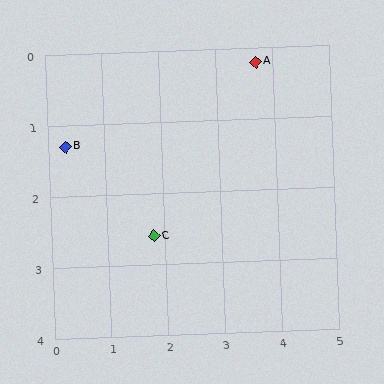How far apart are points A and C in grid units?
Points A and C are about 3.1 grid units apart.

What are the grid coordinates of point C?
Point C is at approximately (1.8, 2.6).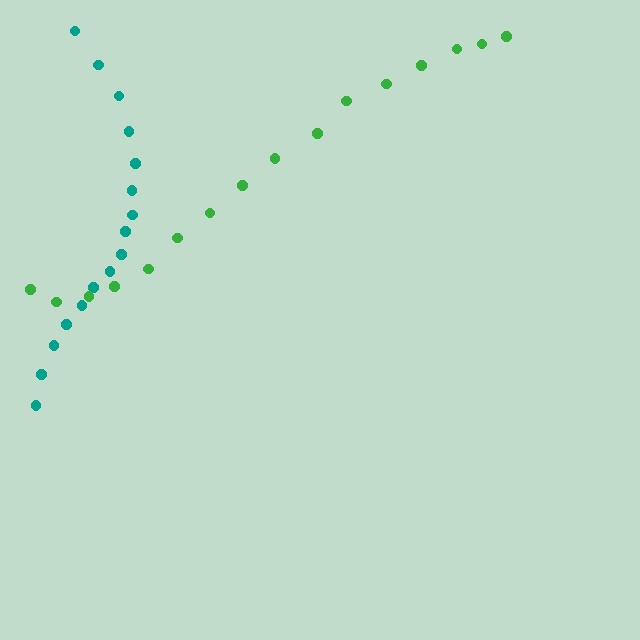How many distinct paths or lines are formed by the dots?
There are 2 distinct paths.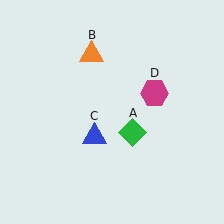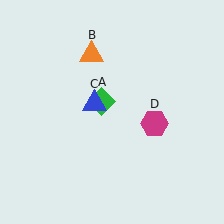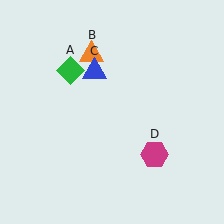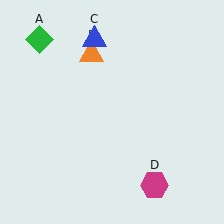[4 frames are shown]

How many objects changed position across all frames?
3 objects changed position: green diamond (object A), blue triangle (object C), magenta hexagon (object D).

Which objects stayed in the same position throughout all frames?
Orange triangle (object B) remained stationary.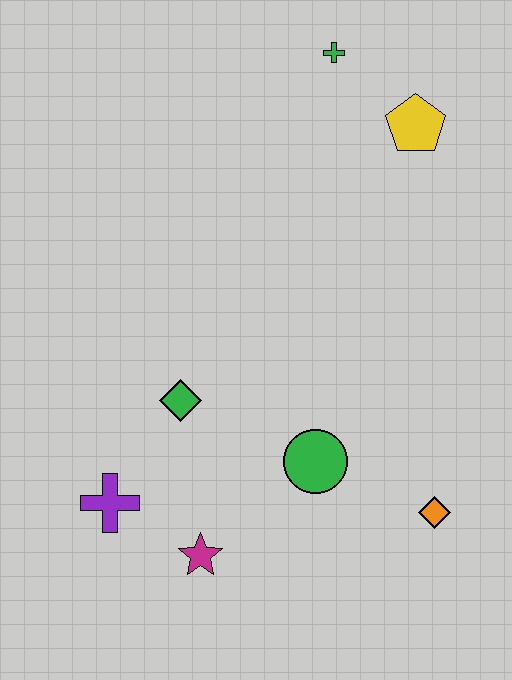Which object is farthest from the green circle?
The green cross is farthest from the green circle.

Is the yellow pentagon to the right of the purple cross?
Yes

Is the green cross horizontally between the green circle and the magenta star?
No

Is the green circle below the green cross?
Yes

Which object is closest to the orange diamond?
The green circle is closest to the orange diamond.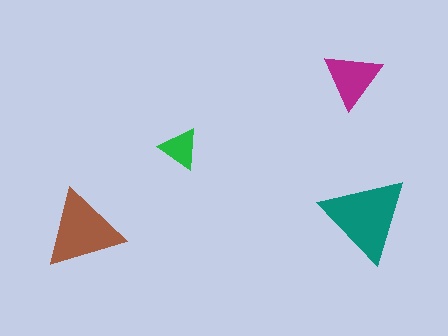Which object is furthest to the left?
The brown triangle is leftmost.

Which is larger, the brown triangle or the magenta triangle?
The brown one.